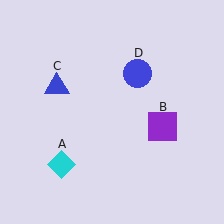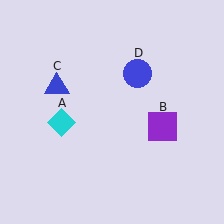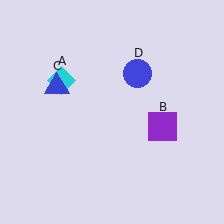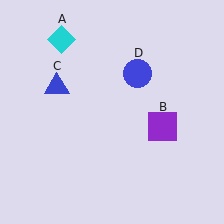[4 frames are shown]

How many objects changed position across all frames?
1 object changed position: cyan diamond (object A).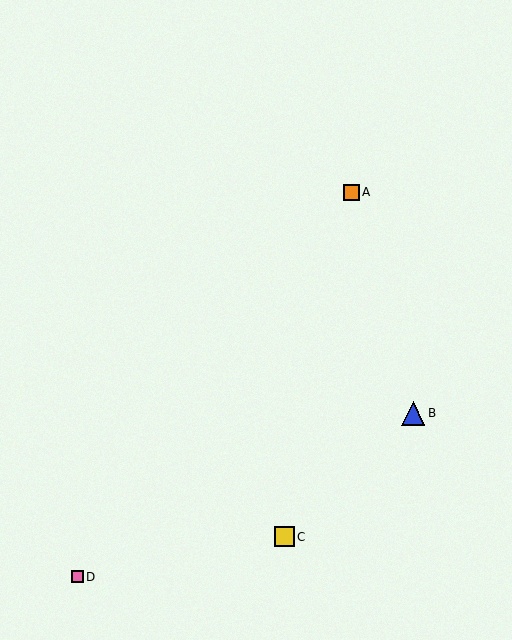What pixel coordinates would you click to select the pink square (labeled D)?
Click at (77, 577) to select the pink square D.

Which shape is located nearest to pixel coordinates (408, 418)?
The blue triangle (labeled B) at (413, 413) is nearest to that location.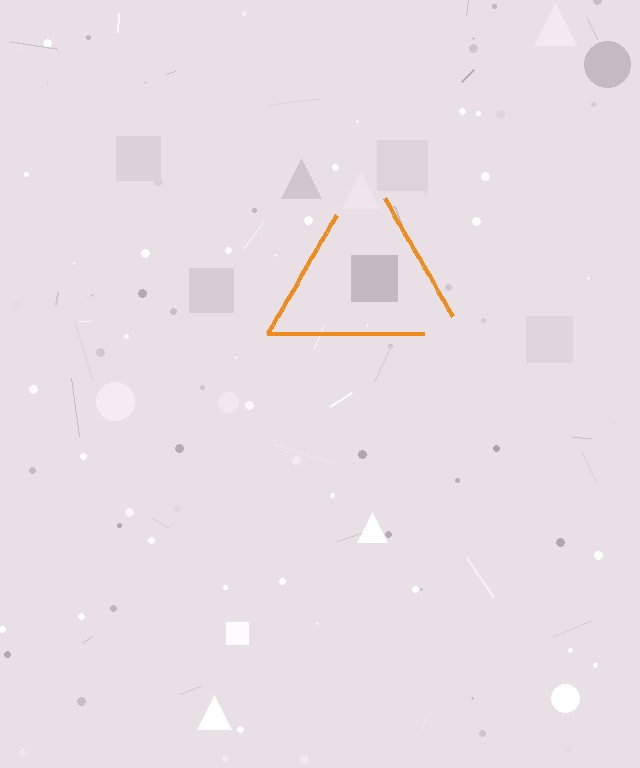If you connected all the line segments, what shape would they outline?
They would outline a triangle.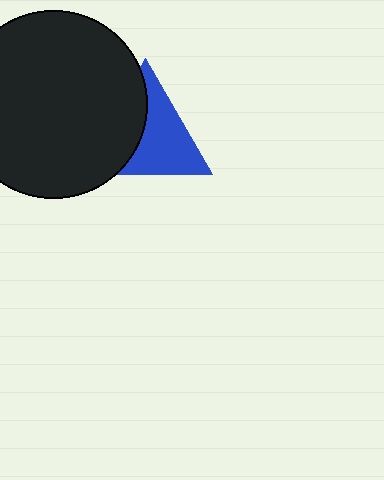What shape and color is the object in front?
The object in front is a black circle.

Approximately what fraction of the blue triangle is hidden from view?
Roughly 43% of the blue triangle is hidden behind the black circle.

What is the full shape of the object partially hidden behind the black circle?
The partially hidden object is a blue triangle.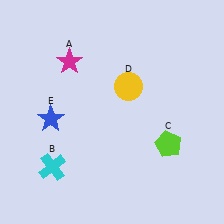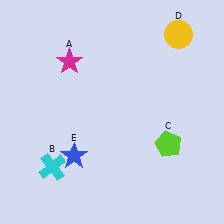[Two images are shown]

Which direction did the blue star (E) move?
The blue star (E) moved down.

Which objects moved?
The objects that moved are: the yellow circle (D), the blue star (E).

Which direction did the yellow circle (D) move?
The yellow circle (D) moved up.